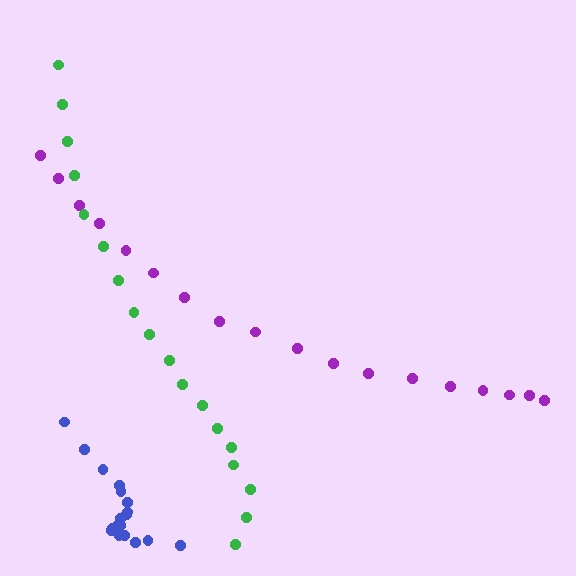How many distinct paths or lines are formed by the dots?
There are 3 distinct paths.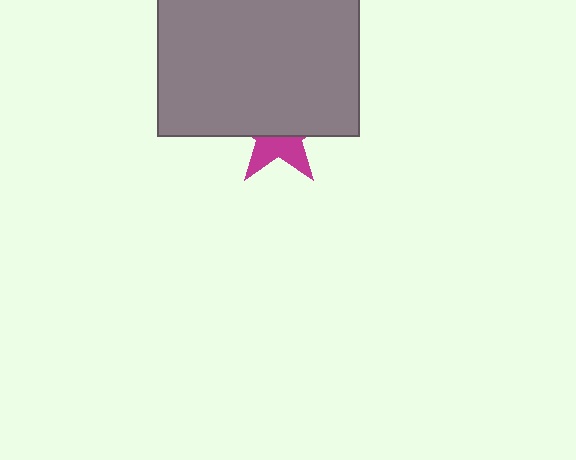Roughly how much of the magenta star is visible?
A small part of it is visible (roughly 39%).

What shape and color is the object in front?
The object in front is a gray rectangle.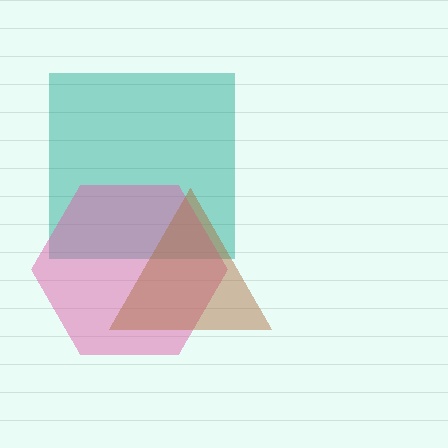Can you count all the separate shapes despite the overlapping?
Yes, there are 3 separate shapes.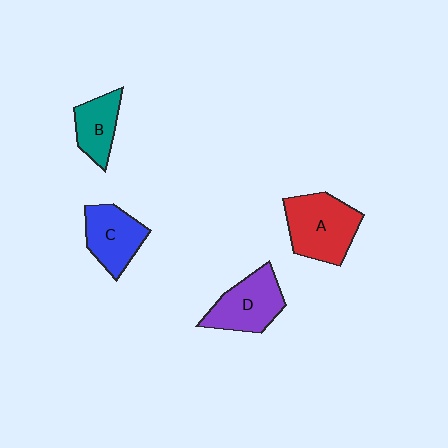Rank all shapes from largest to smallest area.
From largest to smallest: A (red), D (purple), C (blue), B (teal).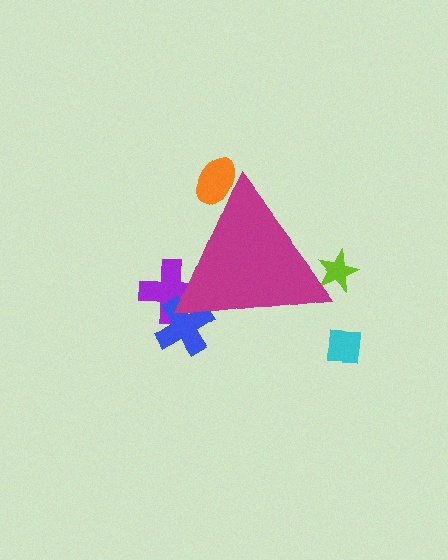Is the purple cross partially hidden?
Yes, the purple cross is partially hidden behind the magenta triangle.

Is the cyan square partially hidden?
No, the cyan square is fully visible.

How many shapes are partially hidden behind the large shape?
4 shapes are partially hidden.